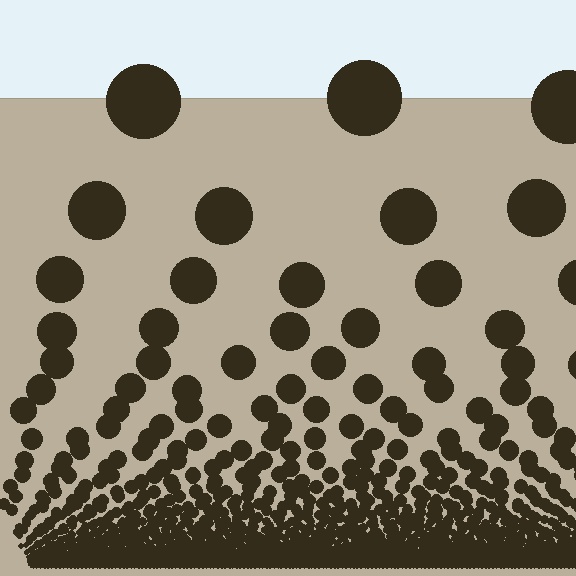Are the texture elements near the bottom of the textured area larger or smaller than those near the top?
Smaller. The gradient is inverted — elements near the bottom are smaller and denser.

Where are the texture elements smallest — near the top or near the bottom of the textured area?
Near the bottom.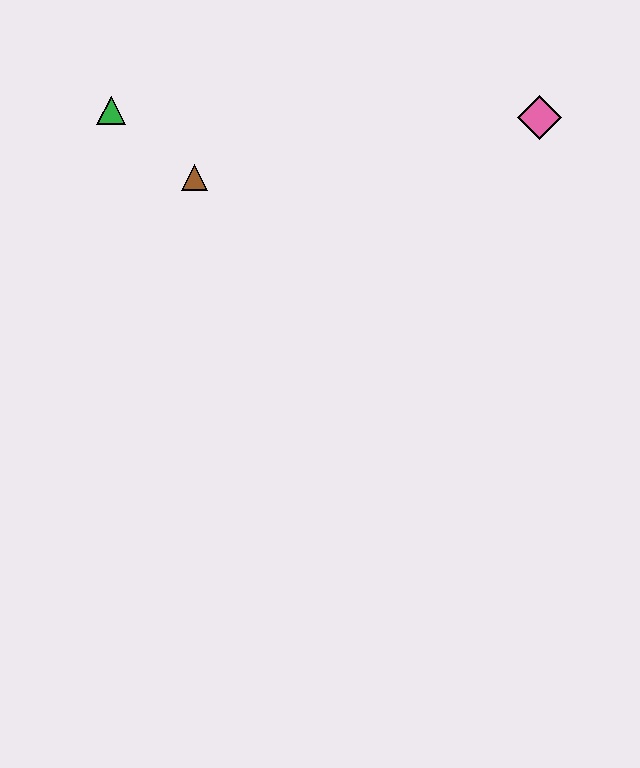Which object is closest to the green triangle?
The brown triangle is closest to the green triangle.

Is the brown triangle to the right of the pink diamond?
No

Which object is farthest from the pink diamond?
The green triangle is farthest from the pink diamond.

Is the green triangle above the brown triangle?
Yes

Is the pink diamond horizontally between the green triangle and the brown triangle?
No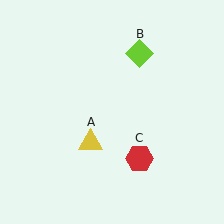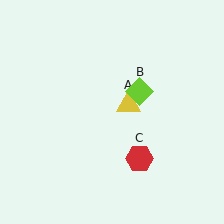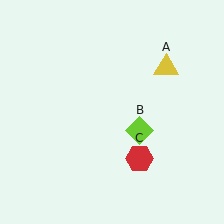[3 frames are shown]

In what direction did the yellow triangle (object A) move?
The yellow triangle (object A) moved up and to the right.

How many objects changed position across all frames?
2 objects changed position: yellow triangle (object A), lime diamond (object B).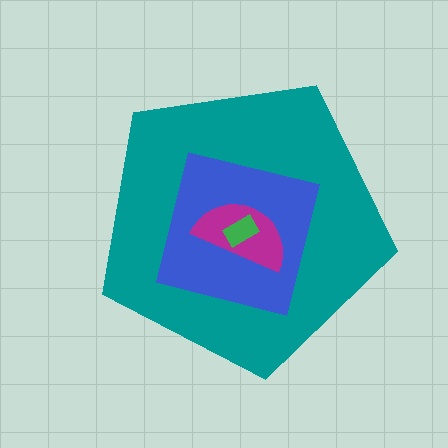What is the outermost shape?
The teal pentagon.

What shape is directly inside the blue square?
The magenta semicircle.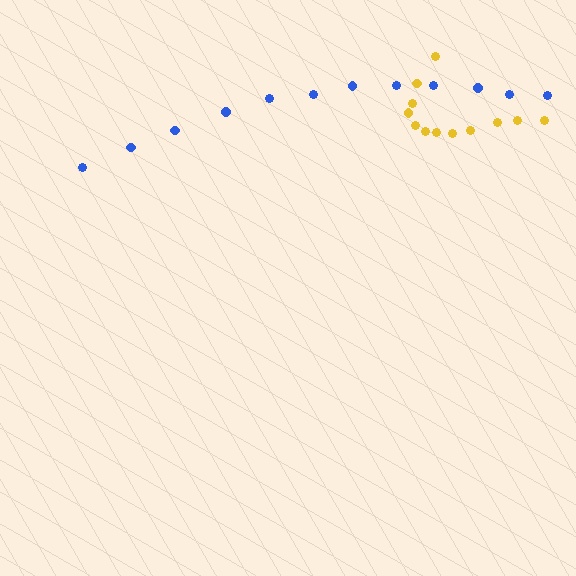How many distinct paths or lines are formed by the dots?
There are 2 distinct paths.